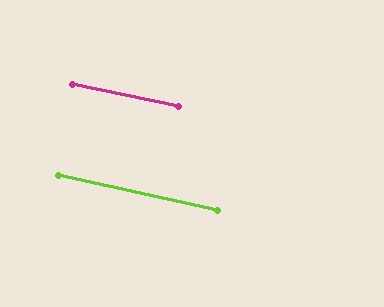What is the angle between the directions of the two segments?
Approximately 1 degree.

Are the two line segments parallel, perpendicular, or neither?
Parallel — their directions differ by only 1.1°.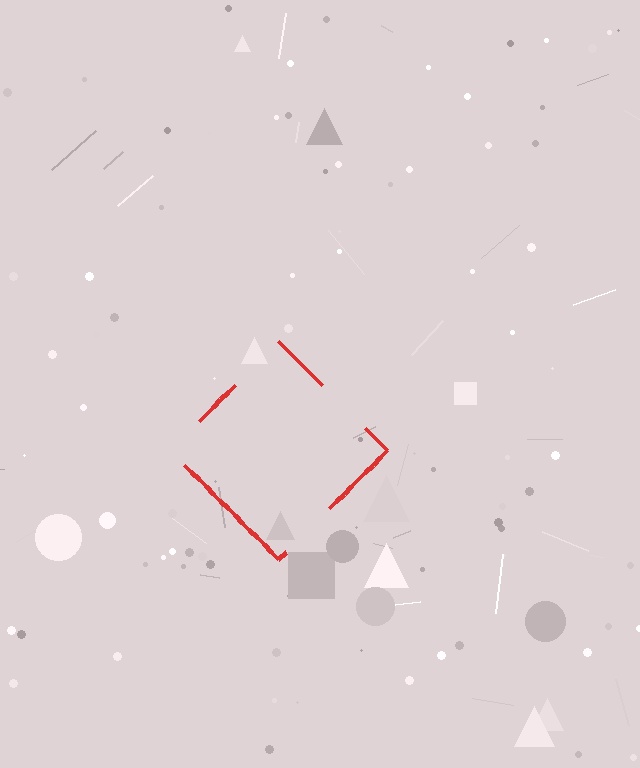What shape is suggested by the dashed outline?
The dashed outline suggests a diamond.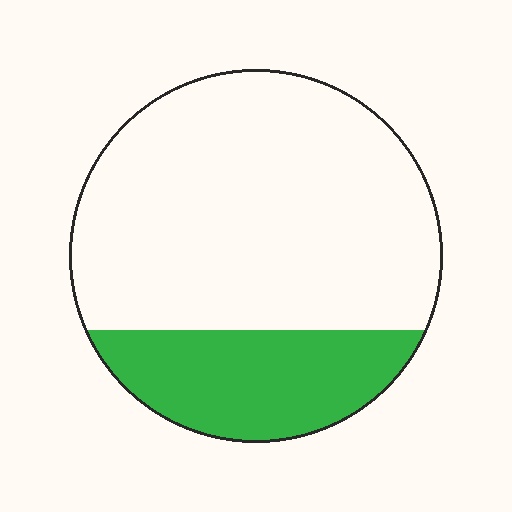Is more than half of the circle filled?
No.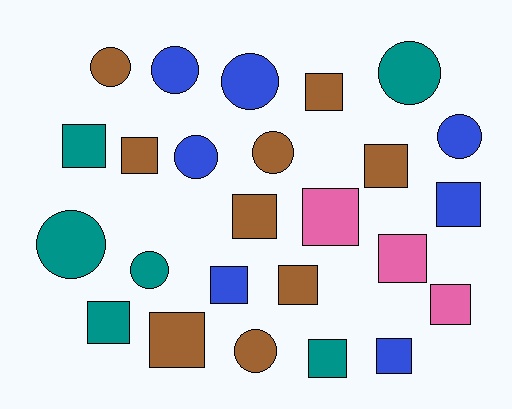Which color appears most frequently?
Brown, with 9 objects.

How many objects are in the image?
There are 25 objects.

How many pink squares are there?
There are 3 pink squares.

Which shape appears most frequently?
Square, with 15 objects.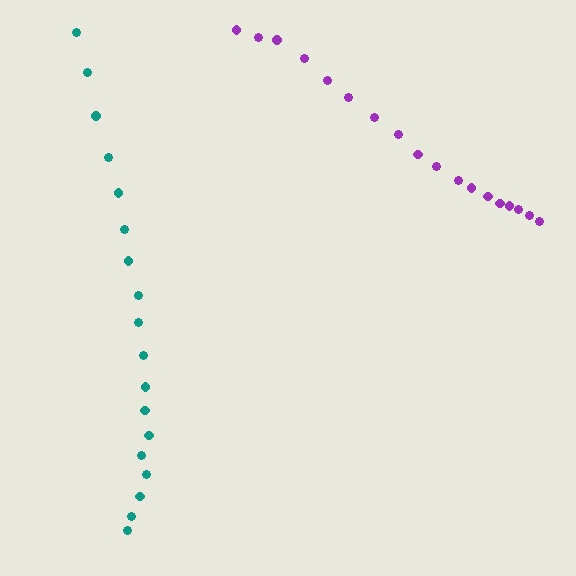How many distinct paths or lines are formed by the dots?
There are 2 distinct paths.